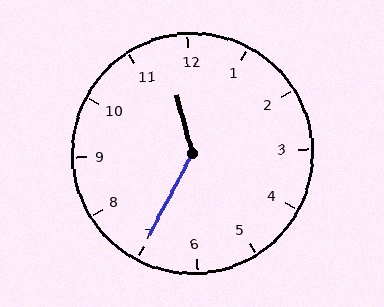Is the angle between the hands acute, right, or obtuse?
It is obtuse.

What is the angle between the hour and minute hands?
Approximately 138 degrees.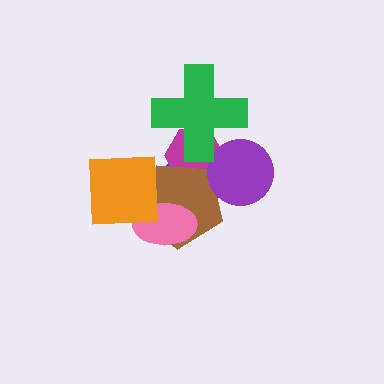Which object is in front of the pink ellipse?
The orange square is in front of the pink ellipse.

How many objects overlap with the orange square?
2 objects overlap with the orange square.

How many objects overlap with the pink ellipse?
3 objects overlap with the pink ellipse.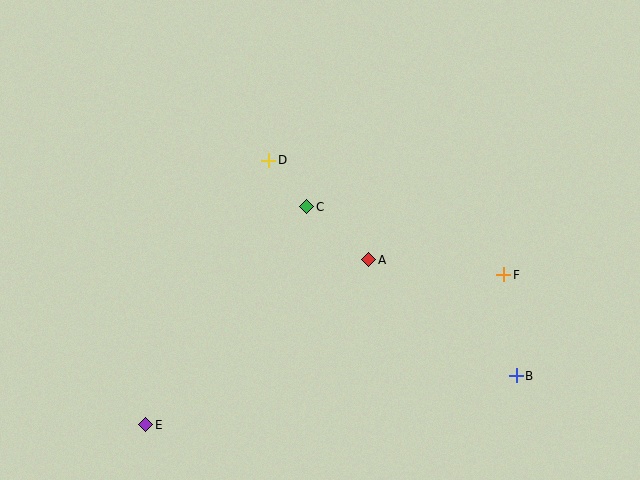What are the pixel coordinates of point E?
Point E is at (146, 425).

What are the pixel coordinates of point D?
Point D is at (269, 160).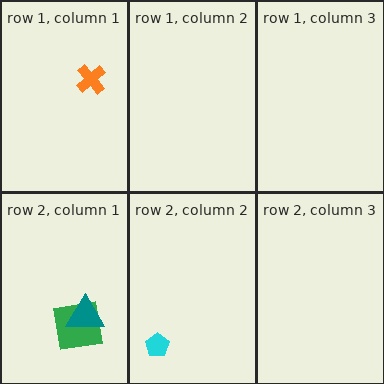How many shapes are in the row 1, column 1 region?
1.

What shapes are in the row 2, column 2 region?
The cyan pentagon.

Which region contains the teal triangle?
The row 2, column 1 region.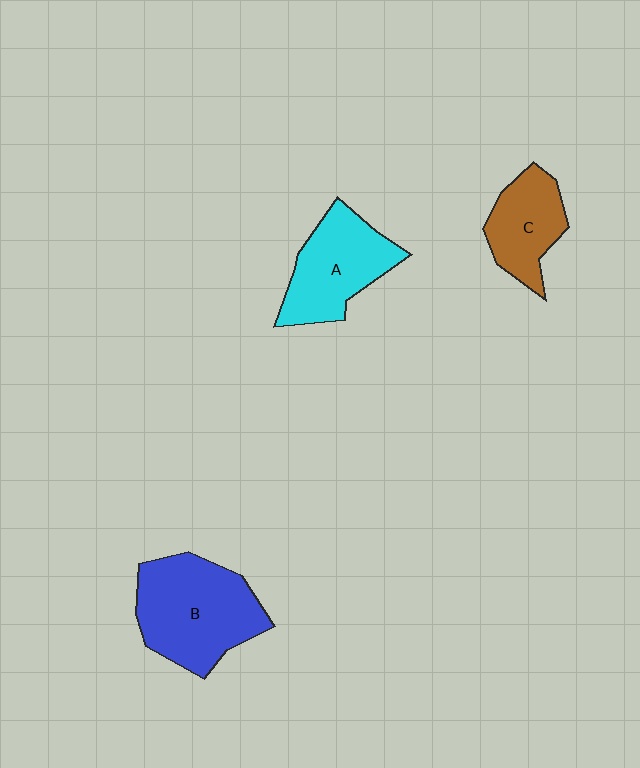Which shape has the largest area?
Shape B (blue).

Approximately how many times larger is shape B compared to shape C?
Approximately 1.7 times.